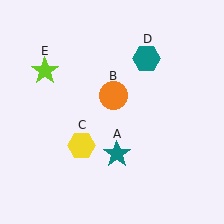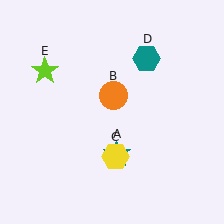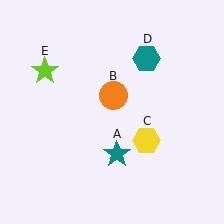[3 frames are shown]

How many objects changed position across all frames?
1 object changed position: yellow hexagon (object C).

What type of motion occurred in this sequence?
The yellow hexagon (object C) rotated counterclockwise around the center of the scene.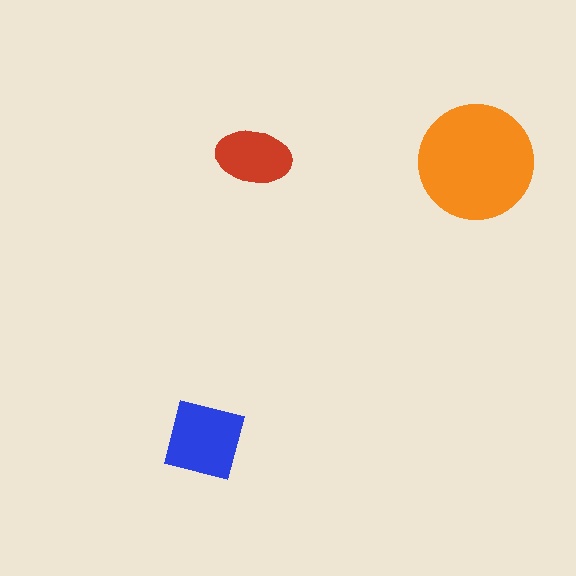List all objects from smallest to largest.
The red ellipse, the blue square, the orange circle.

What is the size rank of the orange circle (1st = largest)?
1st.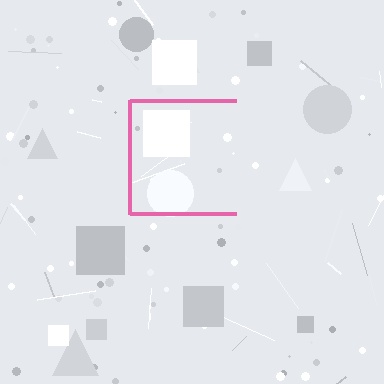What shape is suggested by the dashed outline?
The dashed outline suggests a square.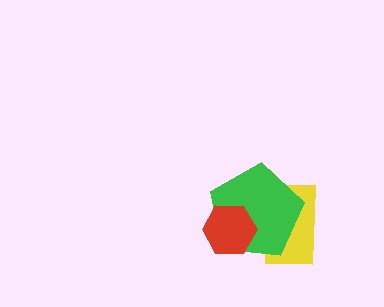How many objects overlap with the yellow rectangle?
1 object overlaps with the yellow rectangle.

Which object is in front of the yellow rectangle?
The green pentagon is in front of the yellow rectangle.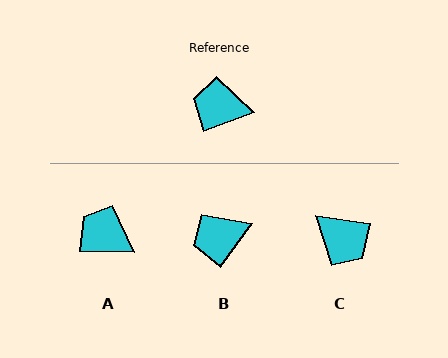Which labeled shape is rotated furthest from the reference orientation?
C, about 151 degrees away.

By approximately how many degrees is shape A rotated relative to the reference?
Approximately 22 degrees clockwise.